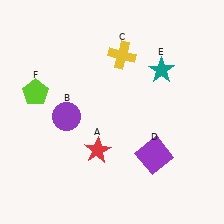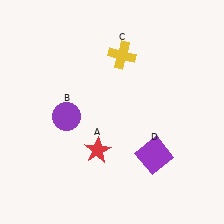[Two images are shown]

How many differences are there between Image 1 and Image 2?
There are 2 differences between the two images.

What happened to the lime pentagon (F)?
The lime pentagon (F) was removed in Image 2. It was in the top-left area of Image 1.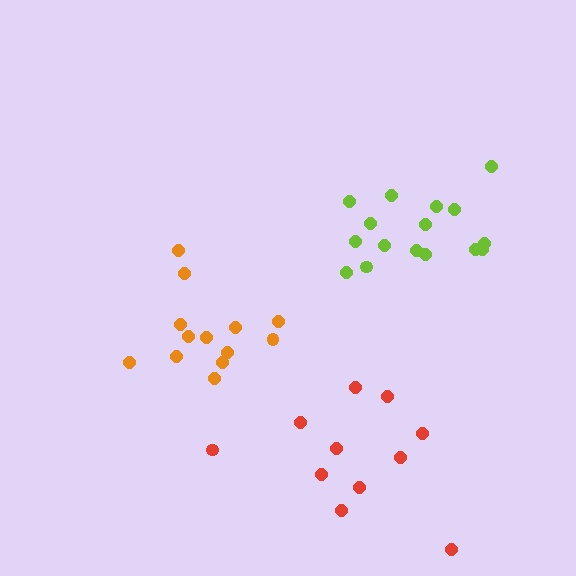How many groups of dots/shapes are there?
There are 3 groups.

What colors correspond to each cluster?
The clusters are colored: orange, lime, red.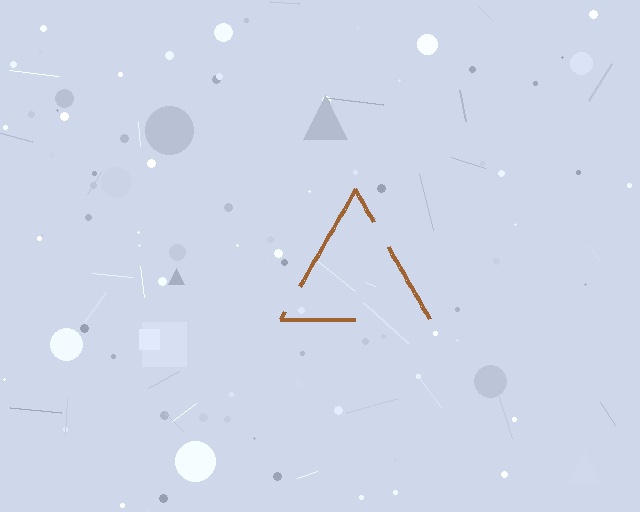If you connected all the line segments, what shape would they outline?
They would outline a triangle.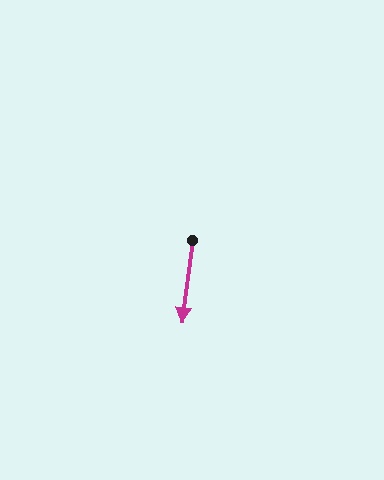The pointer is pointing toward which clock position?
Roughly 6 o'clock.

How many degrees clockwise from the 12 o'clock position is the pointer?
Approximately 187 degrees.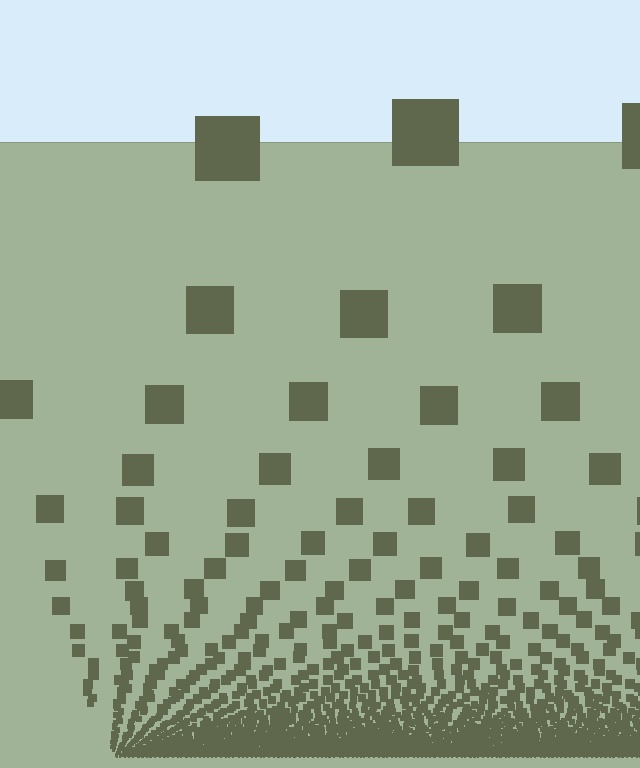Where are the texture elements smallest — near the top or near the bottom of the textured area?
Near the bottom.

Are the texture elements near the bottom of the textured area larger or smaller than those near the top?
Smaller. The gradient is inverted — elements near the bottom are smaller and denser.